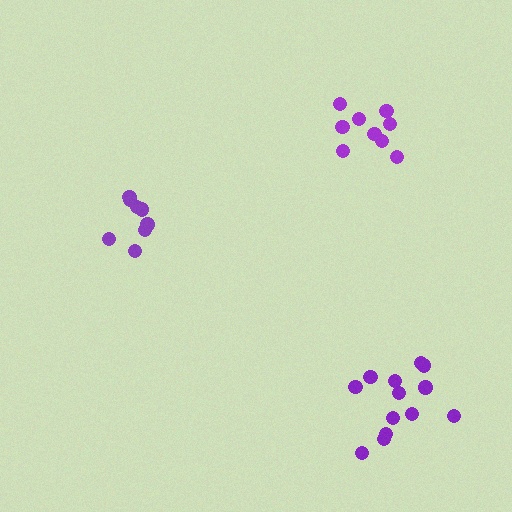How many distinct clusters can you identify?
There are 3 distinct clusters.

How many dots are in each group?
Group 1: 8 dots, Group 2: 13 dots, Group 3: 9 dots (30 total).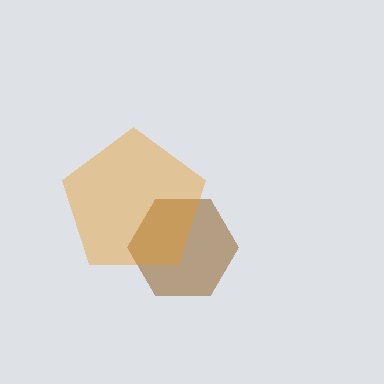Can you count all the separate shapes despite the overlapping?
Yes, there are 2 separate shapes.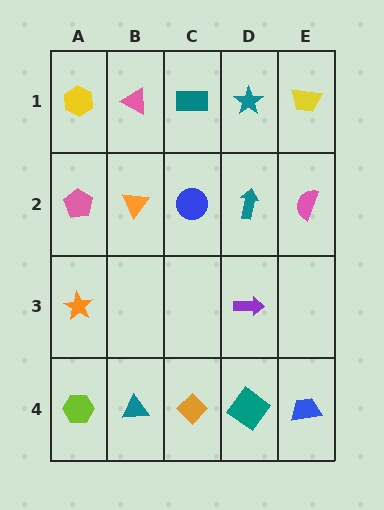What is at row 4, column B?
A teal triangle.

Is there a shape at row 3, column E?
No, that cell is empty.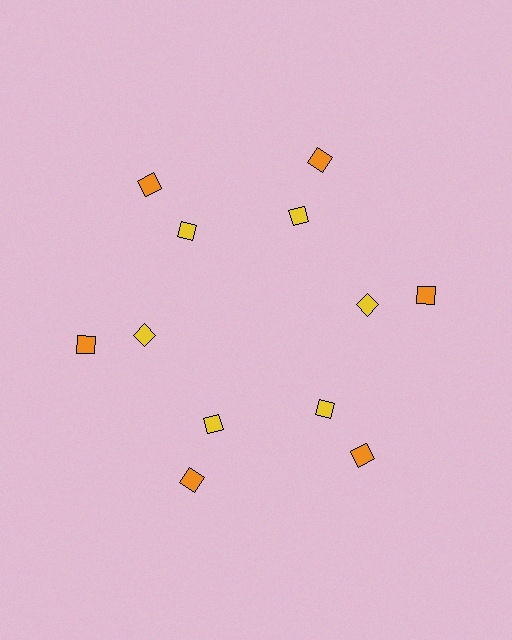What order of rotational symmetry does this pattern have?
This pattern has 6-fold rotational symmetry.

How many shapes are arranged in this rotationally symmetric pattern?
There are 12 shapes, arranged in 6 groups of 2.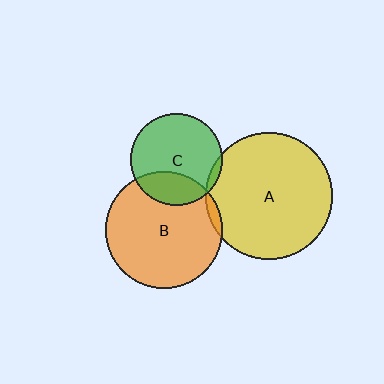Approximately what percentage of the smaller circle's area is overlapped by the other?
Approximately 25%.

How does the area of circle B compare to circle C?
Approximately 1.6 times.